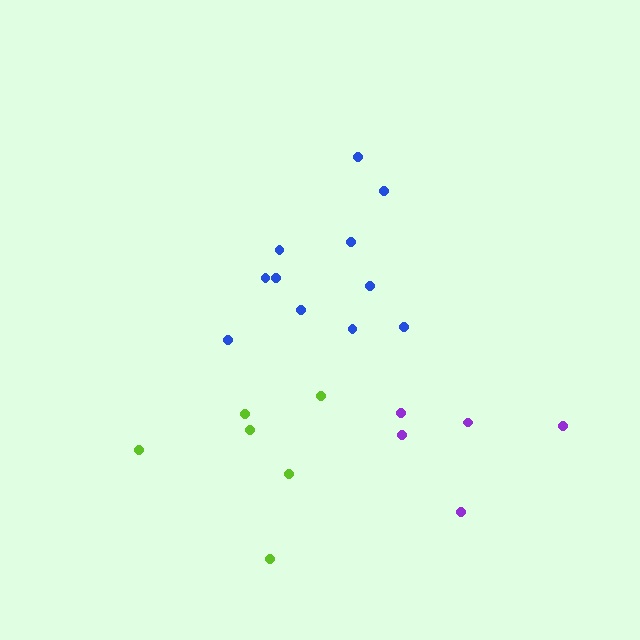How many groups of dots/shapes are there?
There are 3 groups.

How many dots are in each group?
Group 1: 6 dots, Group 2: 11 dots, Group 3: 5 dots (22 total).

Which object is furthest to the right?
The purple cluster is rightmost.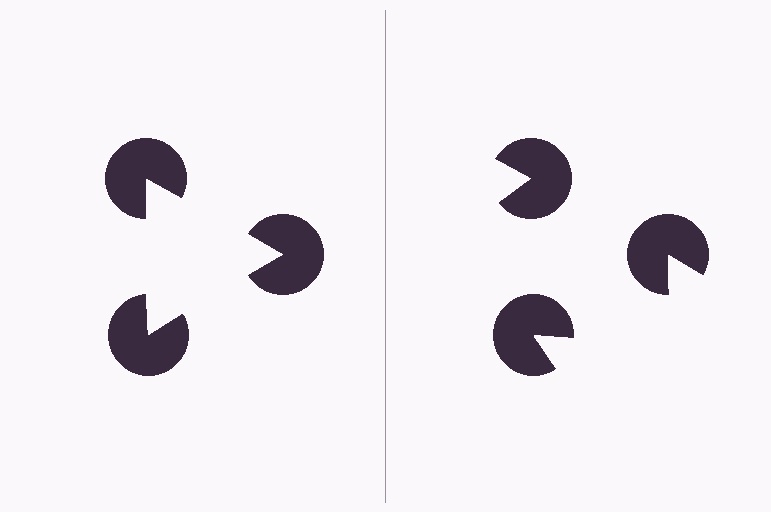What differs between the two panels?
The pac-man discs are positioned identically on both sides; only the wedge orientations differ. On the left they align to a triangle; on the right they are misaligned.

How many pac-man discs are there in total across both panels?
6 — 3 on each side.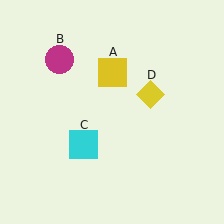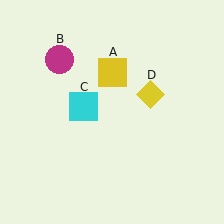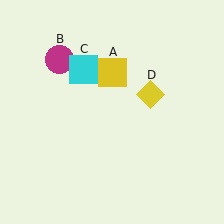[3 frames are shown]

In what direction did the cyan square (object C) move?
The cyan square (object C) moved up.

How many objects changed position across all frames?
1 object changed position: cyan square (object C).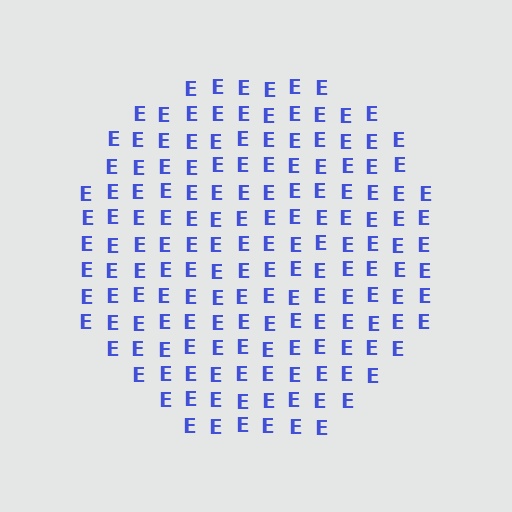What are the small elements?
The small elements are letter E's.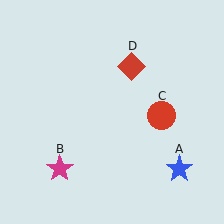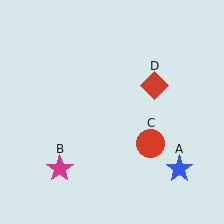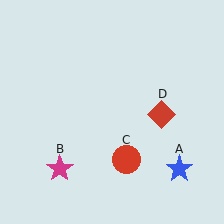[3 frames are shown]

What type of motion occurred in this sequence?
The red circle (object C), red diamond (object D) rotated clockwise around the center of the scene.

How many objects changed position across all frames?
2 objects changed position: red circle (object C), red diamond (object D).